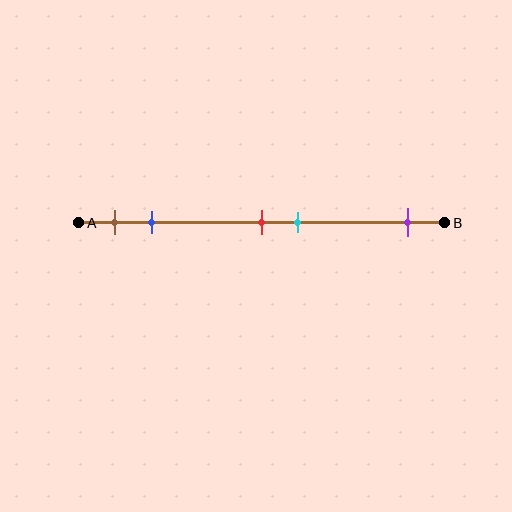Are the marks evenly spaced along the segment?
No, the marks are not evenly spaced.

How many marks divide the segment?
There are 5 marks dividing the segment.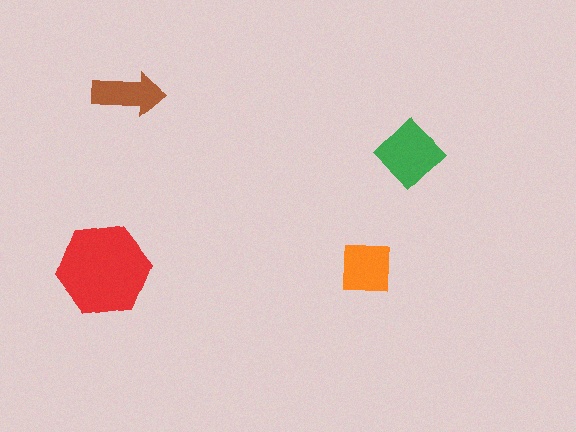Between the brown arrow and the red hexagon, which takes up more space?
The red hexagon.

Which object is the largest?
The red hexagon.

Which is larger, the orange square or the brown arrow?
The orange square.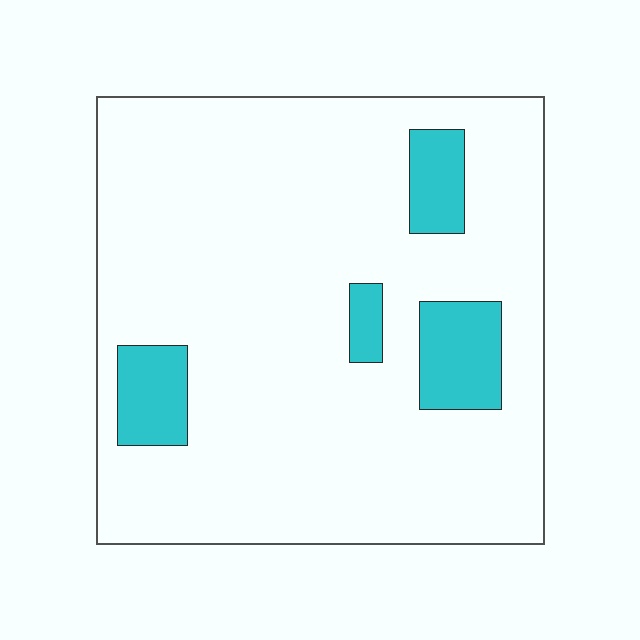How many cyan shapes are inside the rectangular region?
4.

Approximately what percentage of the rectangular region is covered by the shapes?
Approximately 10%.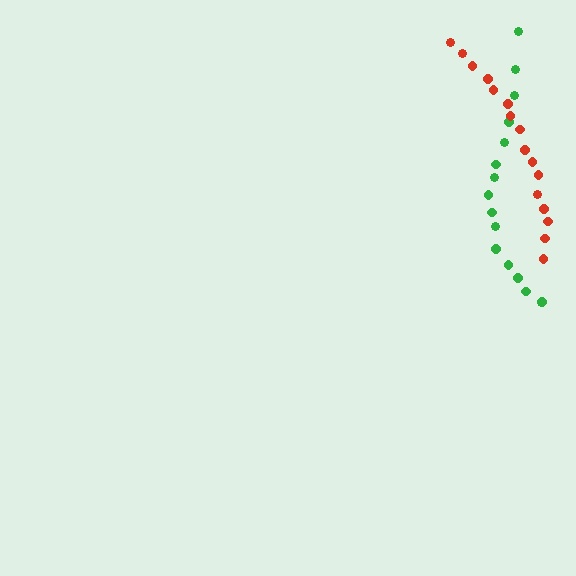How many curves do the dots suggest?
There are 2 distinct paths.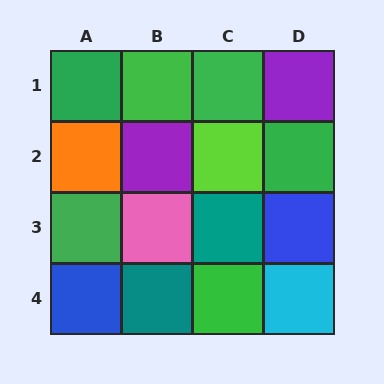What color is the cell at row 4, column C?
Green.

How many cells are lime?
1 cell is lime.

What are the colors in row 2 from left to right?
Orange, purple, lime, green.